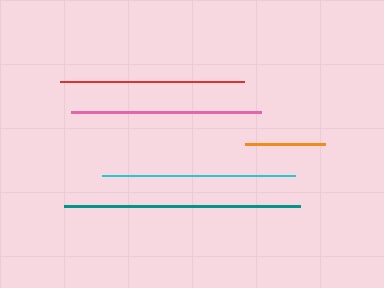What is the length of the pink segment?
The pink segment is approximately 190 pixels long.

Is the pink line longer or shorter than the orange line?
The pink line is longer than the orange line.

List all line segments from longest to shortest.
From longest to shortest: teal, cyan, pink, red, orange.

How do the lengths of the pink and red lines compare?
The pink and red lines are approximately the same length.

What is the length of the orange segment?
The orange segment is approximately 80 pixels long.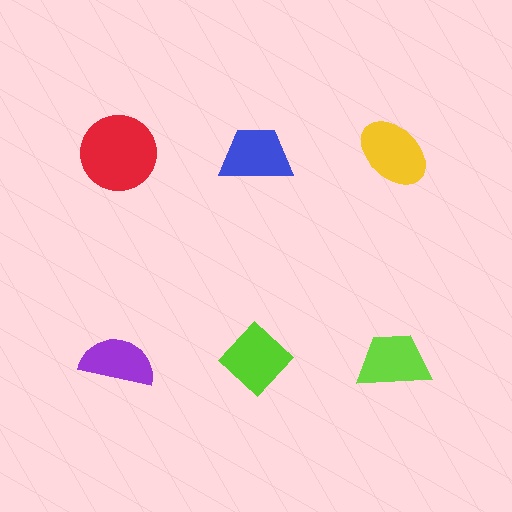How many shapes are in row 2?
3 shapes.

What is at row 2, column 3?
A lime trapezoid.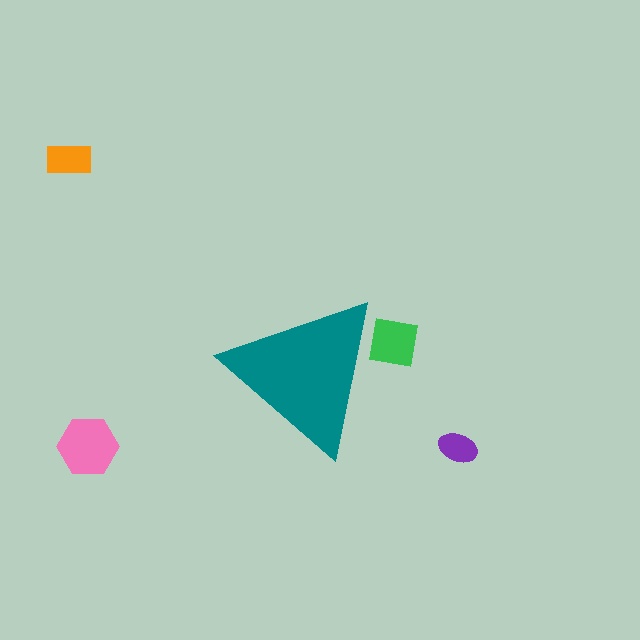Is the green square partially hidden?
Yes, the green square is partially hidden behind the teal triangle.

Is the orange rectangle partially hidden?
No, the orange rectangle is fully visible.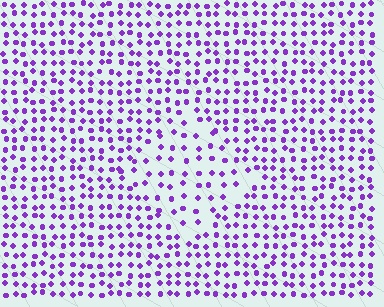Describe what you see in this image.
The image contains small purple elements arranged at two different densities. A diamond-shaped region is visible where the elements are less densely packed than the surrounding area.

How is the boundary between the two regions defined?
The boundary is defined by a change in element density (approximately 1.8x ratio). All elements are the same color, size, and shape.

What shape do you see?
I see a diamond.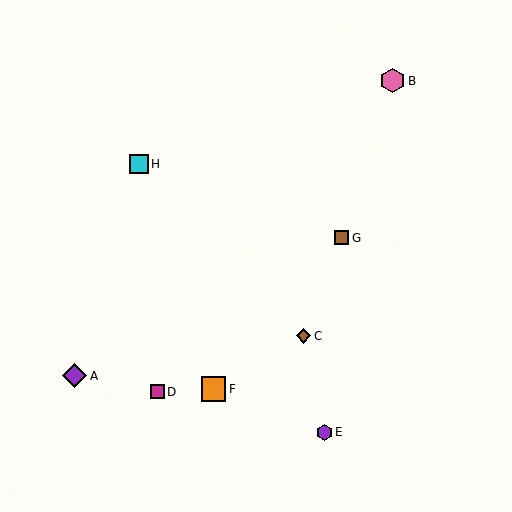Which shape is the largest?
The orange square (labeled F) is the largest.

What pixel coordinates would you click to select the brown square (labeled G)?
Click at (342, 238) to select the brown square G.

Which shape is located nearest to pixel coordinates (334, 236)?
The brown square (labeled G) at (342, 238) is nearest to that location.